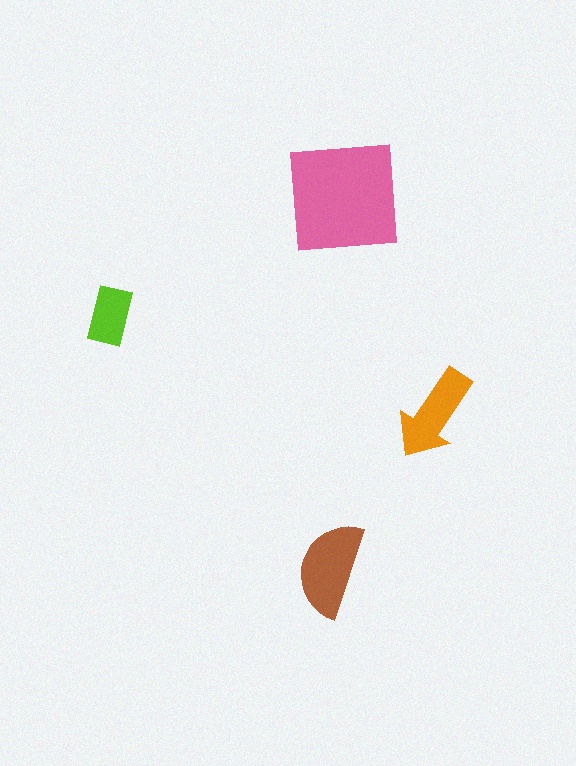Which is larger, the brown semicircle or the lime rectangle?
The brown semicircle.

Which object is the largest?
The pink square.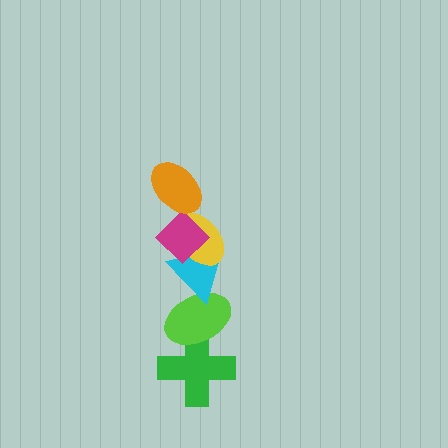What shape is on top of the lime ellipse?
The cyan triangle is on top of the lime ellipse.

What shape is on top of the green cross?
The lime ellipse is on top of the green cross.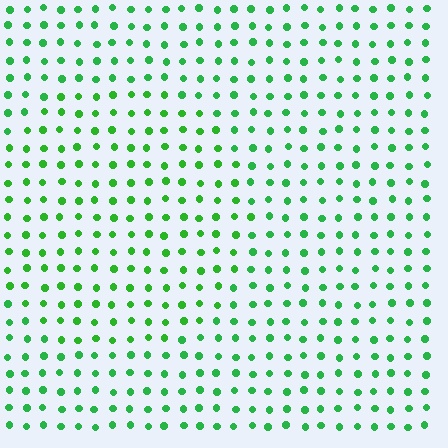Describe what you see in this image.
The image is filled with small green elements in a uniform arrangement. A circle-shaped region is visible where the elements are tinted to a slightly different hue, forming a subtle color boundary.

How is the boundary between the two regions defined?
The boundary is defined purely by a slight shift in hue (about 15 degrees). Spacing, size, and orientation are identical on both sides.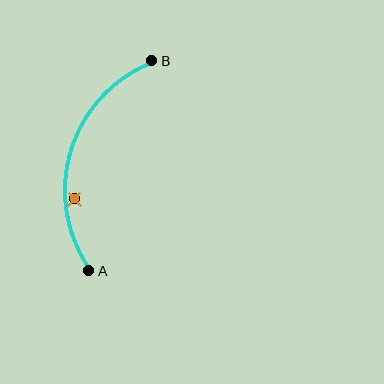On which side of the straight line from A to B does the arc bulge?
The arc bulges to the left of the straight line connecting A and B.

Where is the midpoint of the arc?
The arc midpoint is the point on the curve farthest from the straight line joining A and B. It sits to the left of that line.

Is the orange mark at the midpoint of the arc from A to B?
No — the orange mark does not lie on the arc at all. It sits slightly inside the curve.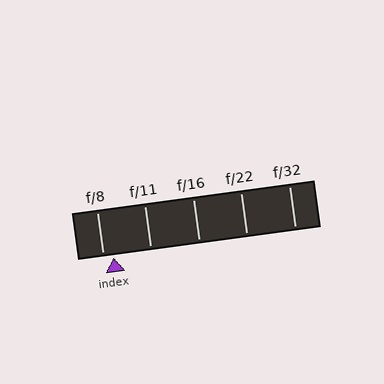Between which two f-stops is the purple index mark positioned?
The index mark is between f/8 and f/11.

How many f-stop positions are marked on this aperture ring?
There are 5 f-stop positions marked.